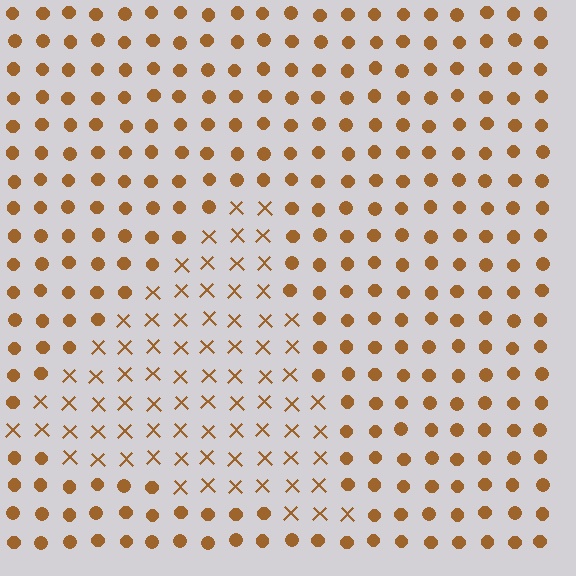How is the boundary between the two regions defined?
The boundary is defined by a change in element shape: X marks inside vs. circles outside. All elements share the same color and spacing.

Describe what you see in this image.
The image is filled with small brown elements arranged in a uniform grid. A triangle-shaped region contains X marks, while the surrounding area contains circles. The boundary is defined purely by the change in element shape.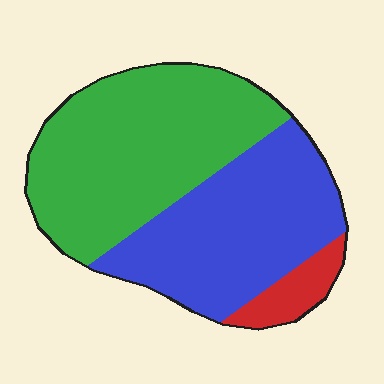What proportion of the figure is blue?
Blue covers roughly 40% of the figure.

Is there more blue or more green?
Green.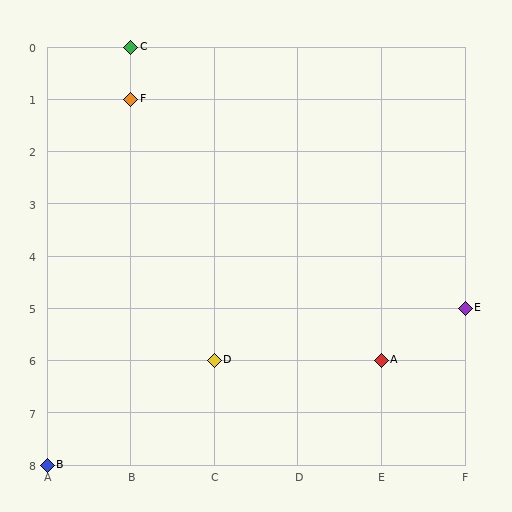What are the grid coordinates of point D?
Point D is at grid coordinates (C, 6).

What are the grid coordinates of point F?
Point F is at grid coordinates (B, 1).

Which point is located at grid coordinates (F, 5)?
Point E is at (F, 5).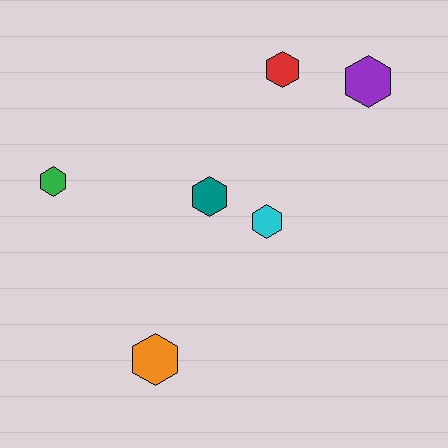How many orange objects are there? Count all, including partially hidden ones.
There is 1 orange object.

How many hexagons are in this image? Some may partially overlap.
There are 6 hexagons.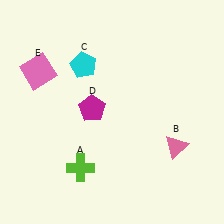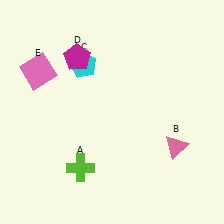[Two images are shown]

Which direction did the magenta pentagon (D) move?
The magenta pentagon (D) moved up.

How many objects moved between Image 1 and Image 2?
1 object moved between the two images.